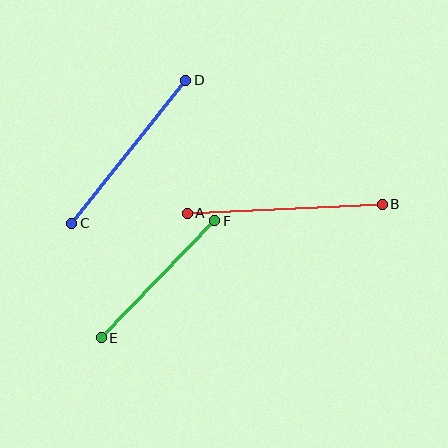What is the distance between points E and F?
The distance is approximately 163 pixels.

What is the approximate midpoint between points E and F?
The midpoint is at approximately (158, 279) pixels.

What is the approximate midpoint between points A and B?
The midpoint is at approximately (285, 209) pixels.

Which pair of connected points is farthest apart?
Points A and B are farthest apart.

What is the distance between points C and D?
The distance is approximately 183 pixels.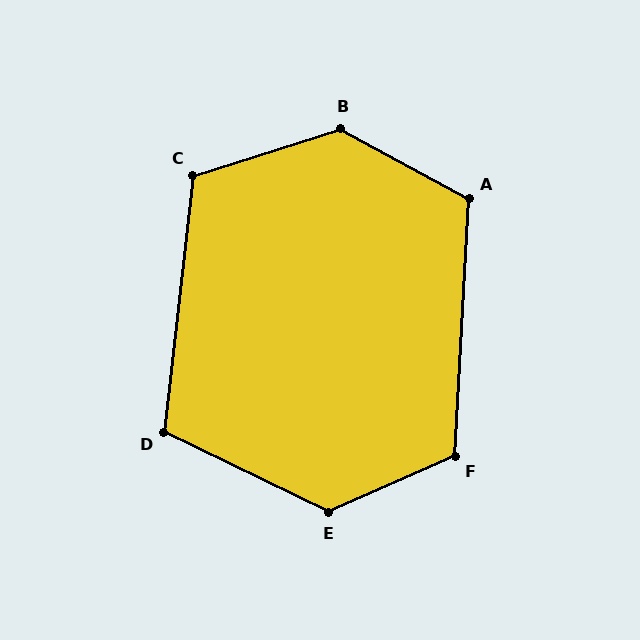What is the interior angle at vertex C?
Approximately 114 degrees (obtuse).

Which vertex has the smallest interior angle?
D, at approximately 109 degrees.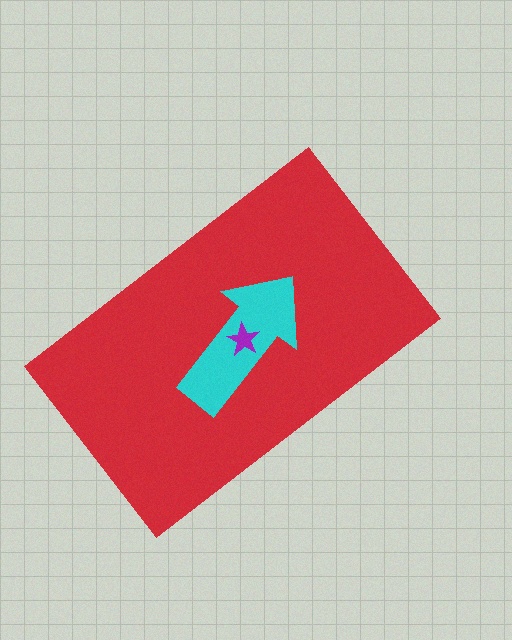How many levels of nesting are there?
3.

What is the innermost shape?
The purple star.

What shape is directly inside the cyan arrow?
The purple star.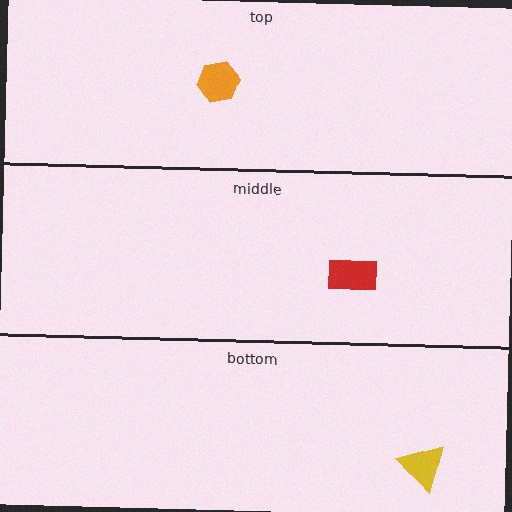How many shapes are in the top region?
1.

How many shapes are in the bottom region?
1.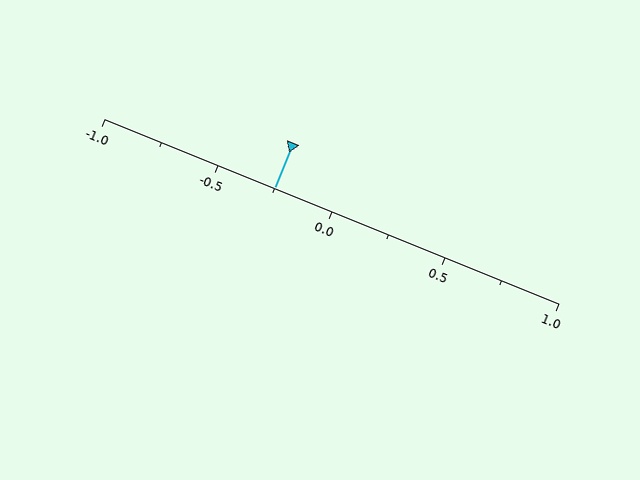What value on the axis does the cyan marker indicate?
The marker indicates approximately -0.25.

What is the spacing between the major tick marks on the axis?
The major ticks are spaced 0.5 apart.